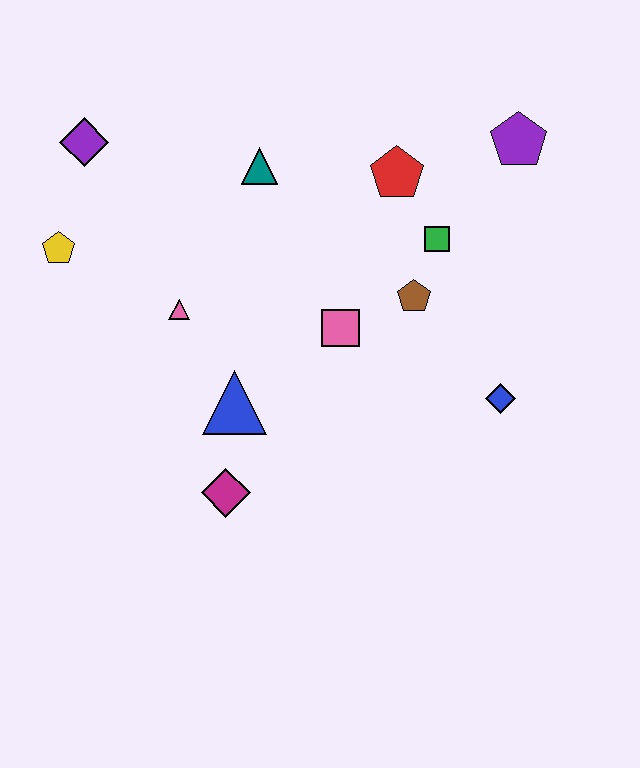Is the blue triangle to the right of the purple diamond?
Yes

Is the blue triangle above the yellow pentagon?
No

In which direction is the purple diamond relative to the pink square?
The purple diamond is to the left of the pink square.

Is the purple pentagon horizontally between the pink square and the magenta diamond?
No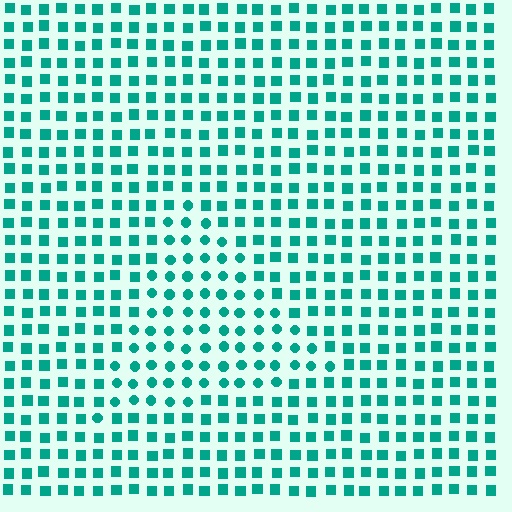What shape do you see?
I see a triangle.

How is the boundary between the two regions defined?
The boundary is defined by a change in element shape: circles inside vs. squares outside. All elements share the same color and spacing.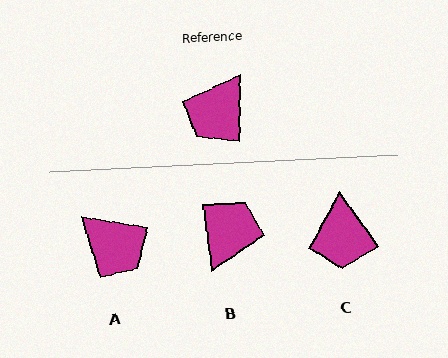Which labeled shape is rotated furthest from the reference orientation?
B, about 171 degrees away.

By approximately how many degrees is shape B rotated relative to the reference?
Approximately 171 degrees clockwise.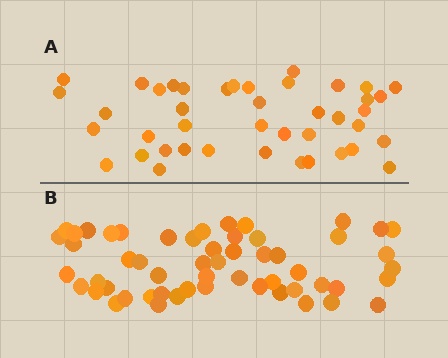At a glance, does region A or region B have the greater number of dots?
Region B (the bottom region) has more dots.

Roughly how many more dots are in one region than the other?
Region B has approximately 15 more dots than region A.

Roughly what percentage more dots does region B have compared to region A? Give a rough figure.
About 30% more.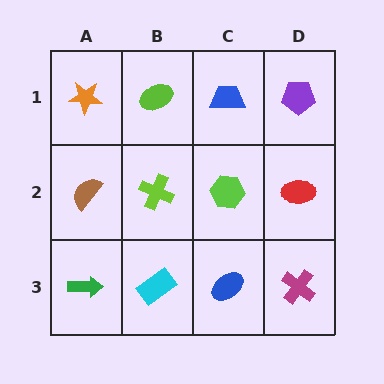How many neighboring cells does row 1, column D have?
2.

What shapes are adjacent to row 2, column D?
A purple pentagon (row 1, column D), a magenta cross (row 3, column D), a lime hexagon (row 2, column C).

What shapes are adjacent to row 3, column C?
A lime hexagon (row 2, column C), a cyan rectangle (row 3, column B), a magenta cross (row 3, column D).